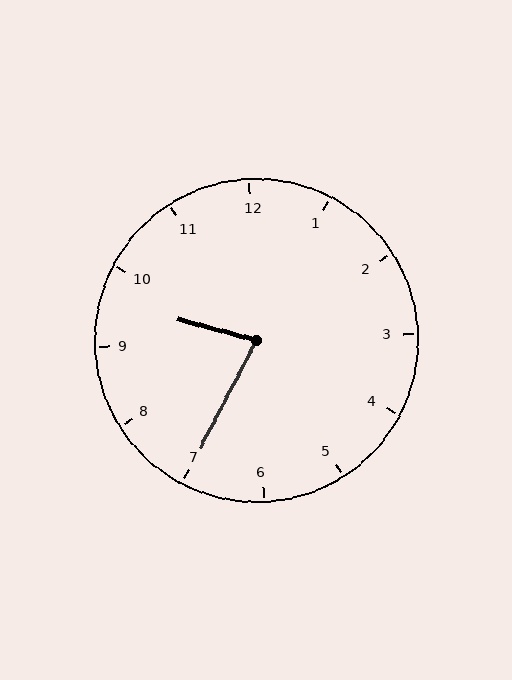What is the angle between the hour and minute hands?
Approximately 78 degrees.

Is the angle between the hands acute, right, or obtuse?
It is acute.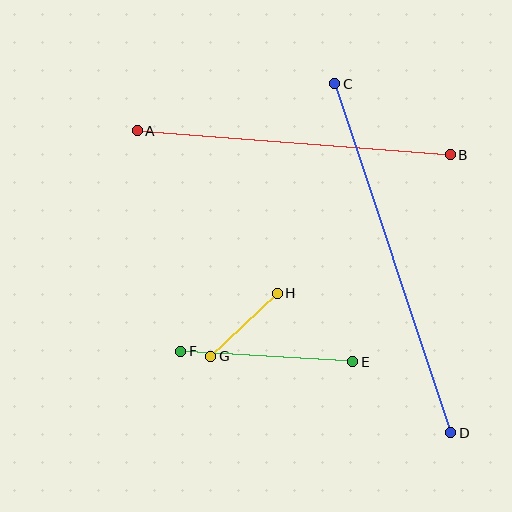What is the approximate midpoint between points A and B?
The midpoint is at approximately (294, 143) pixels.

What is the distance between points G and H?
The distance is approximately 92 pixels.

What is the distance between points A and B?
The distance is approximately 314 pixels.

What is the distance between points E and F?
The distance is approximately 172 pixels.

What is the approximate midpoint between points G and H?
The midpoint is at approximately (244, 325) pixels.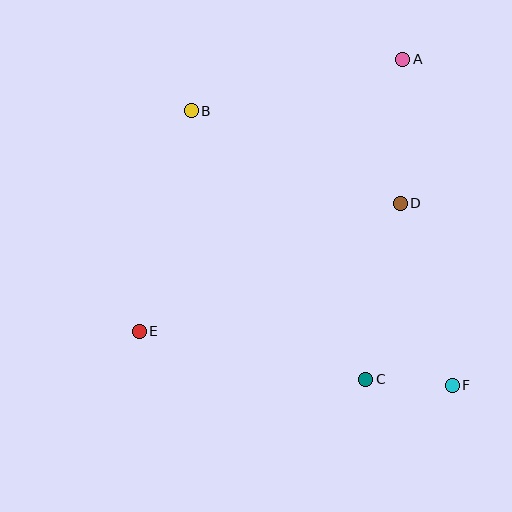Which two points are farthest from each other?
Points A and E are farthest from each other.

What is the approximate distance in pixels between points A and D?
The distance between A and D is approximately 144 pixels.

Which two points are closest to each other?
Points C and F are closest to each other.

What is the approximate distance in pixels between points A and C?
The distance between A and C is approximately 322 pixels.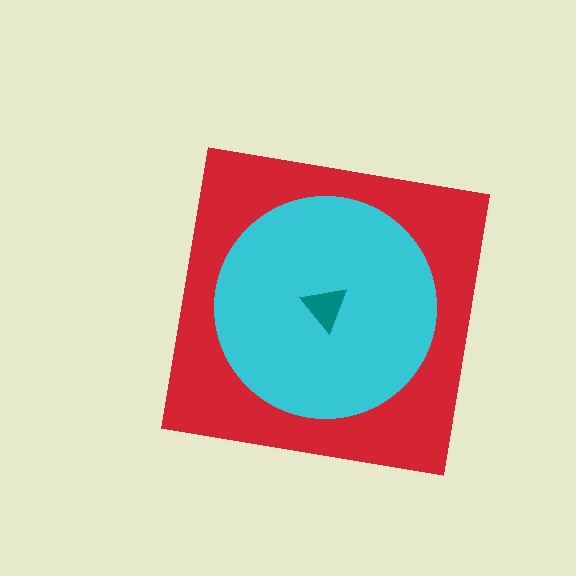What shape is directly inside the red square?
The cyan circle.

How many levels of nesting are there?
3.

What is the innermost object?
The teal triangle.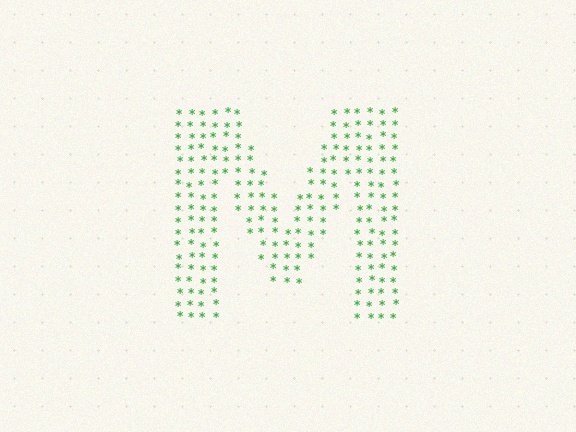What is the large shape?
The large shape is the letter M.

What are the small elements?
The small elements are asterisks.